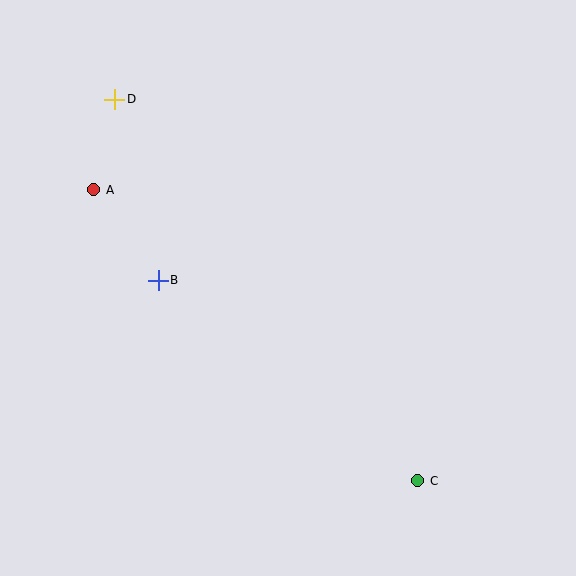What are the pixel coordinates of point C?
Point C is at (418, 481).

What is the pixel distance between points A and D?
The distance between A and D is 93 pixels.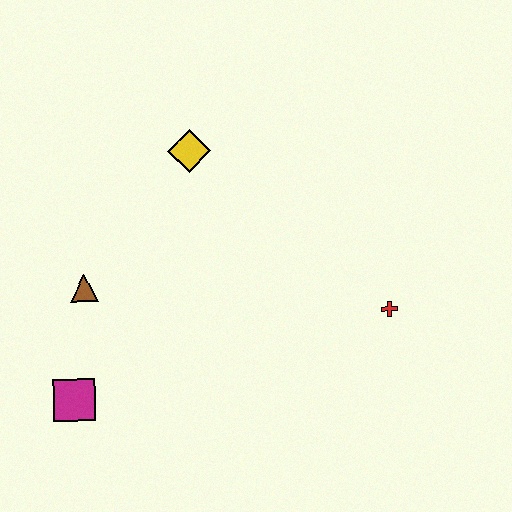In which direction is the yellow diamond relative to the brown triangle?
The yellow diamond is above the brown triangle.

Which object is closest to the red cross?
The yellow diamond is closest to the red cross.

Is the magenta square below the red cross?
Yes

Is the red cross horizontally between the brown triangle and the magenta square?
No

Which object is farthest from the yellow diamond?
The magenta square is farthest from the yellow diamond.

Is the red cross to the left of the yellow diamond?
No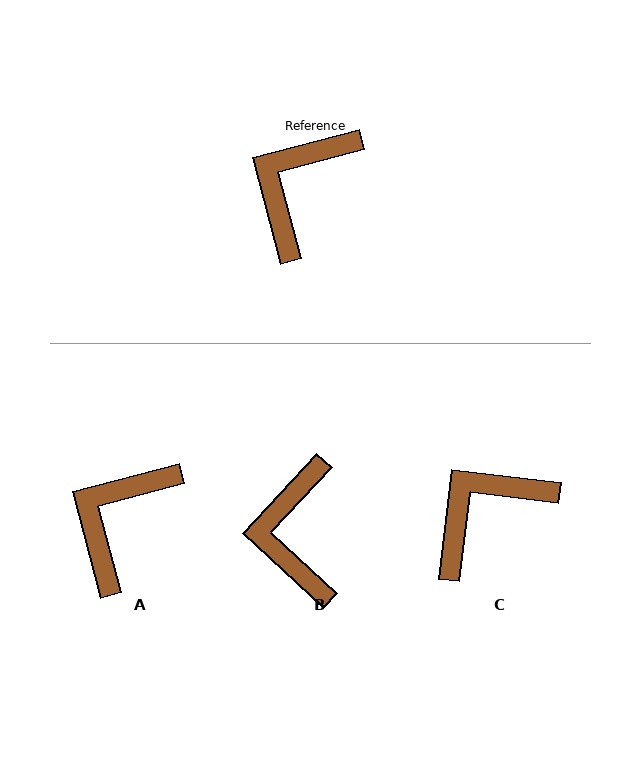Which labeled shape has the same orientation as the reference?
A.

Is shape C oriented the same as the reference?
No, it is off by about 22 degrees.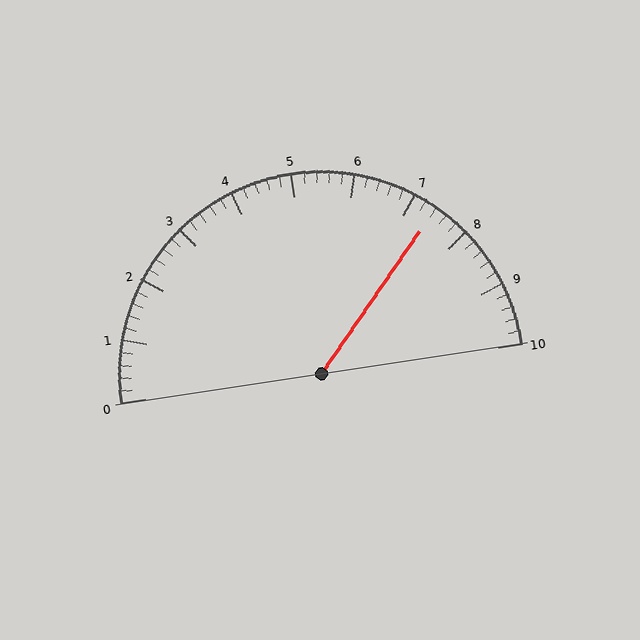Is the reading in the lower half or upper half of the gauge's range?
The reading is in the upper half of the range (0 to 10).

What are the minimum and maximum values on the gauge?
The gauge ranges from 0 to 10.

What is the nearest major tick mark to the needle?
The nearest major tick mark is 7.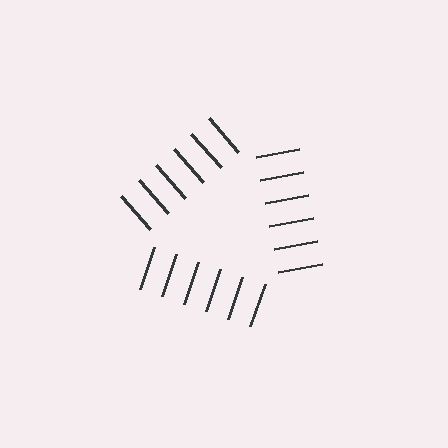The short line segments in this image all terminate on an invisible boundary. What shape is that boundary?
An illusory triangle — the line segments terminate on its edges but no continuous stroke is drawn.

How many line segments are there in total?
18 — 6 along each of the 3 edges.